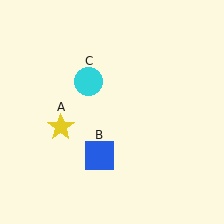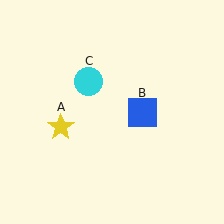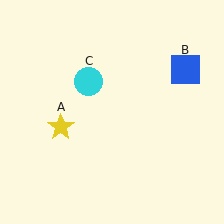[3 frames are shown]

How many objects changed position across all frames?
1 object changed position: blue square (object B).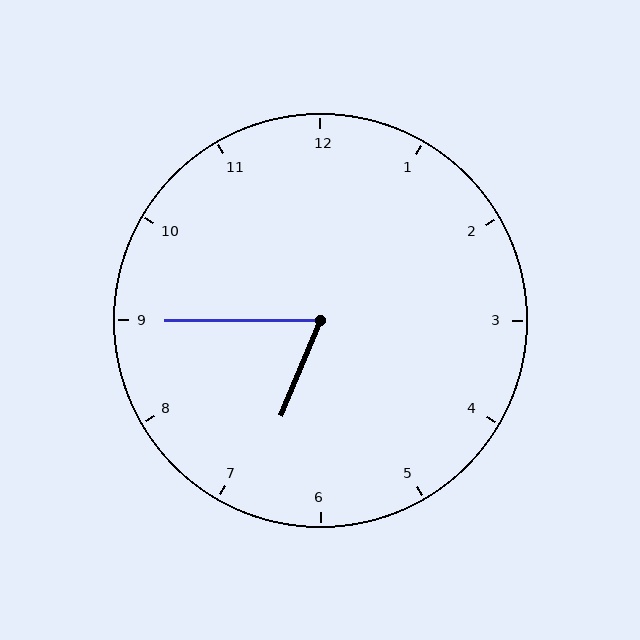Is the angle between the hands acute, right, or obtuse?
It is acute.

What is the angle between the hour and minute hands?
Approximately 68 degrees.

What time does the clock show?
6:45.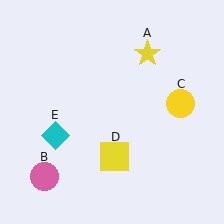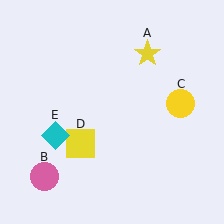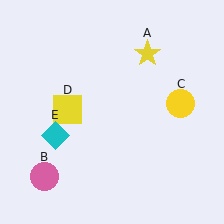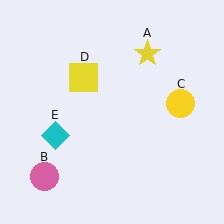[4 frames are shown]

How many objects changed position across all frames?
1 object changed position: yellow square (object D).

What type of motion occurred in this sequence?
The yellow square (object D) rotated clockwise around the center of the scene.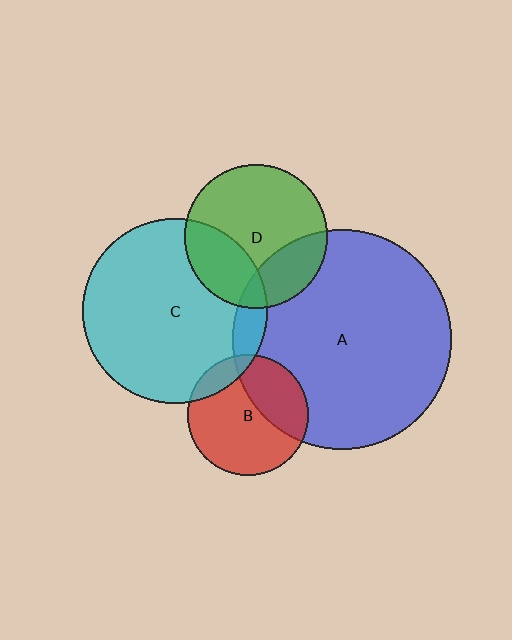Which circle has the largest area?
Circle A (blue).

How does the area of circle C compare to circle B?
Approximately 2.4 times.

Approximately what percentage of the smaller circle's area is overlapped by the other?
Approximately 25%.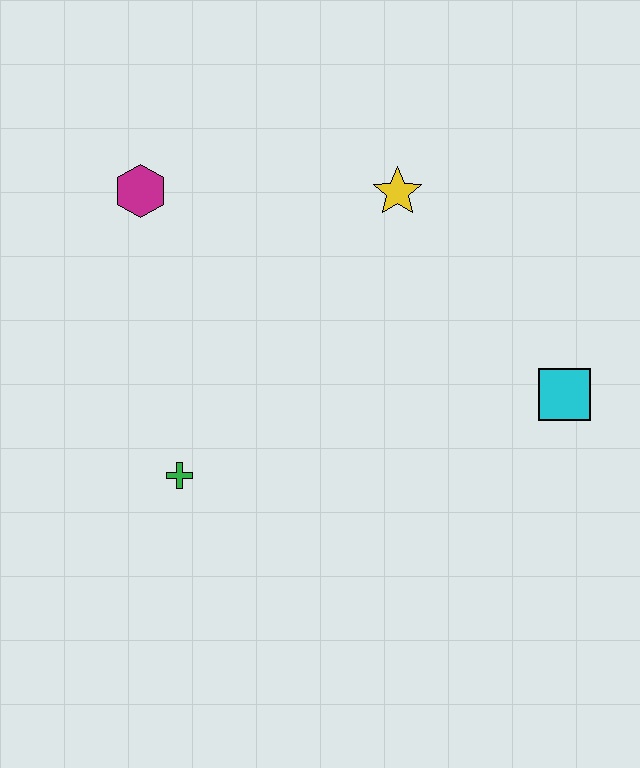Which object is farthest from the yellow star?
The green cross is farthest from the yellow star.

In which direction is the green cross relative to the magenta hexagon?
The green cross is below the magenta hexagon.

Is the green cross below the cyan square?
Yes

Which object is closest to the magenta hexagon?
The yellow star is closest to the magenta hexagon.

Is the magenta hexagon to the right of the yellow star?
No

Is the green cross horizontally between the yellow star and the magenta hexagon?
Yes